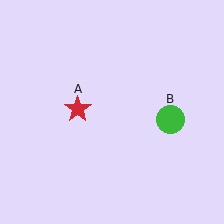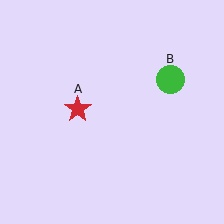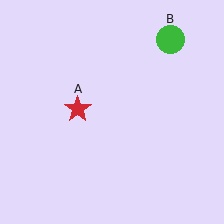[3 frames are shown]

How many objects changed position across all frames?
1 object changed position: green circle (object B).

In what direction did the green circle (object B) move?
The green circle (object B) moved up.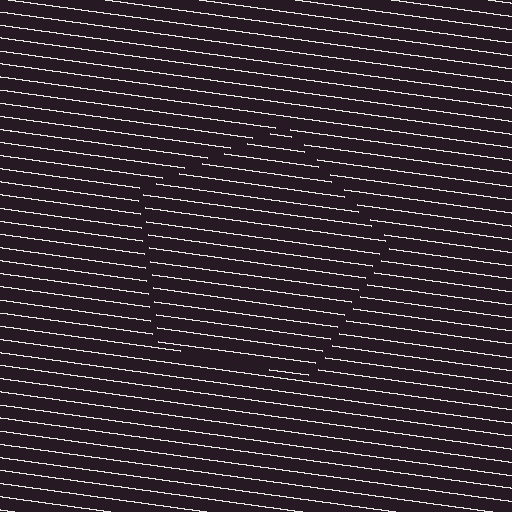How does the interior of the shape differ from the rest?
The interior of the shape contains the same grating, shifted by half a period — the contour is defined by the phase discontinuity where line-ends from the inner and outer gratings abut.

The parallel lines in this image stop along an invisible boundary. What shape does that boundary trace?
An illusory pentagon. The interior of the shape contains the same grating, shifted by half a period — the contour is defined by the phase discontinuity where line-ends from the inner and outer gratings abut.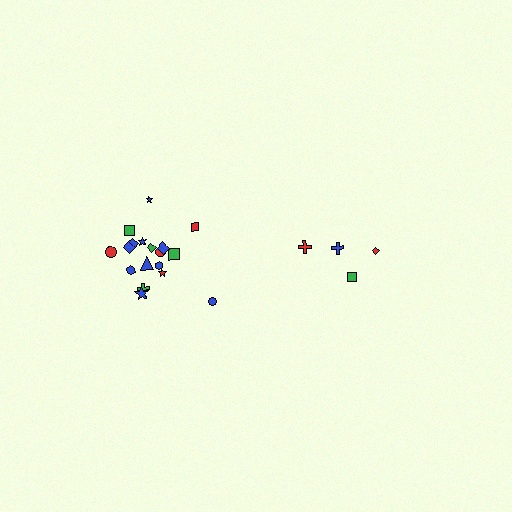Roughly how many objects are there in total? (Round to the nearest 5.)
Roughly 20 objects in total.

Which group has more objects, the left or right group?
The left group.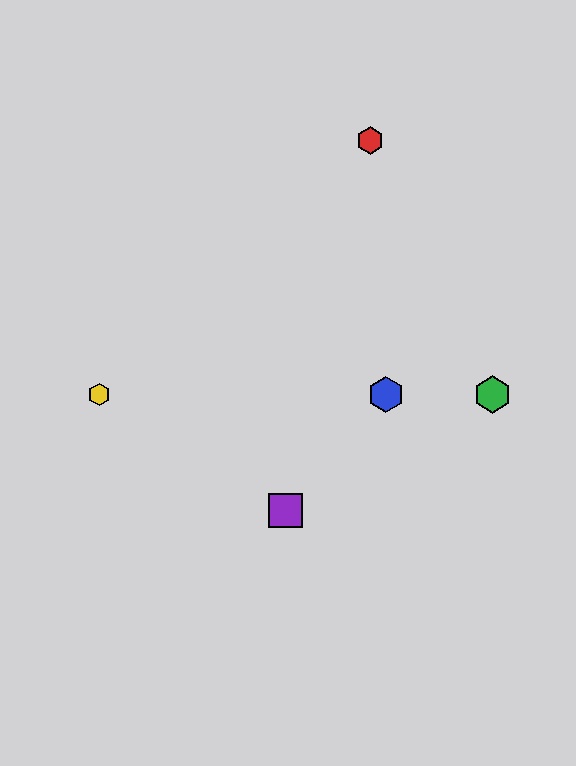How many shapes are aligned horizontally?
3 shapes (the blue hexagon, the green hexagon, the yellow hexagon) are aligned horizontally.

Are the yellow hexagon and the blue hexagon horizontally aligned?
Yes, both are at y≈394.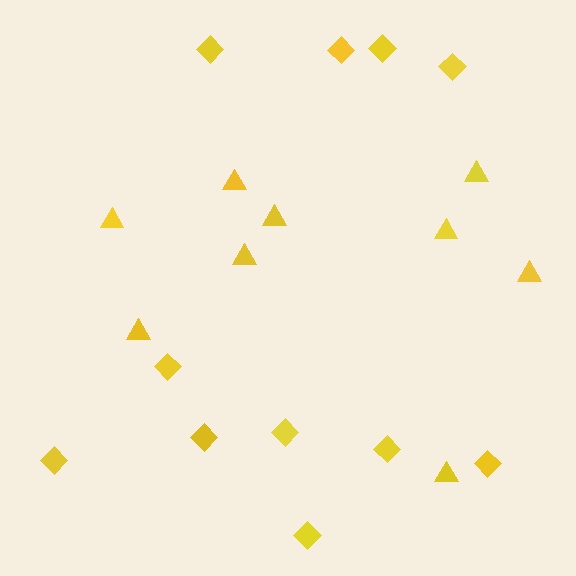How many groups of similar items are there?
There are 2 groups: one group of triangles (9) and one group of diamonds (11).